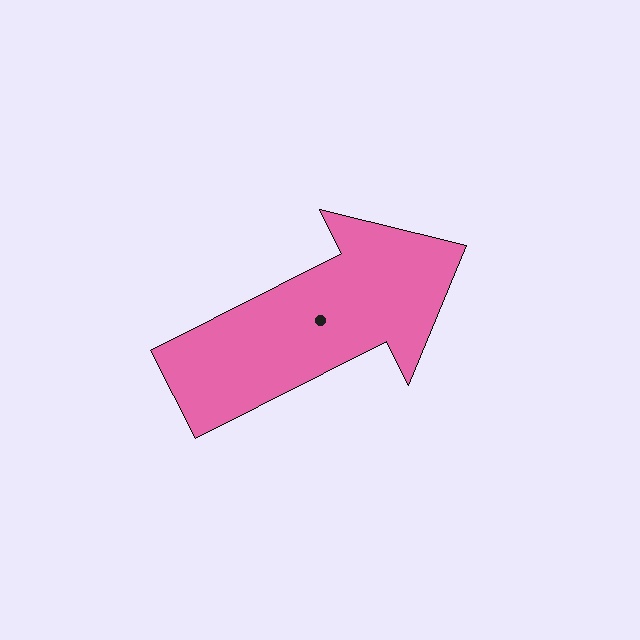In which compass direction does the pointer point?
Northeast.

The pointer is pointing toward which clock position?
Roughly 2 o'clock.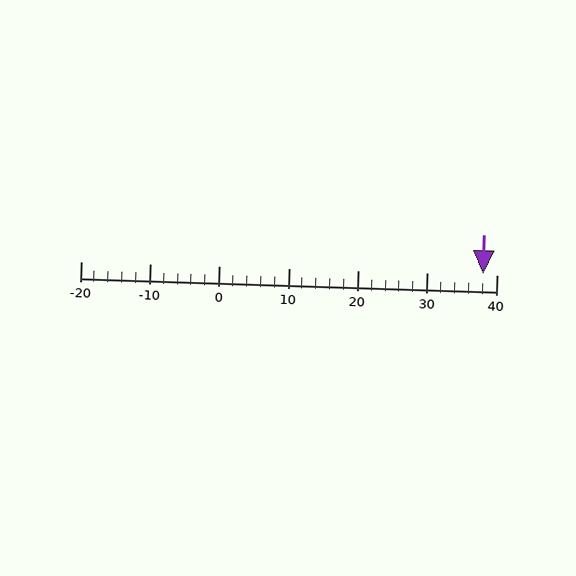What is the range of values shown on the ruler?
The ruler shows values from -20 to 40.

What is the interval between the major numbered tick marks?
The major tick marks are spaced 10 units apart.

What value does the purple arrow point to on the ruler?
The purple arrow points to approximately 38.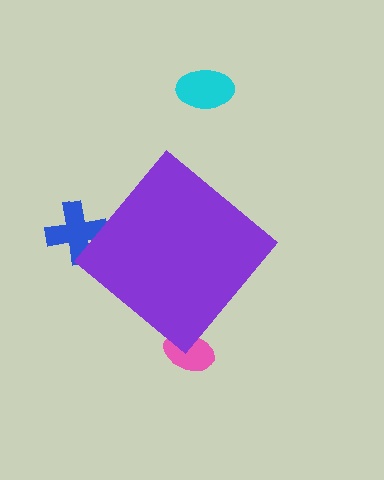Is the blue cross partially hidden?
Yes, the blue cross is partially hidden behind the purple diamond.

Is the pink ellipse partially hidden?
Yes, the pink ellipse is partially hidden behind the purple diamond.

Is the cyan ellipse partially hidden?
No, the cyan ellipse is fully visible.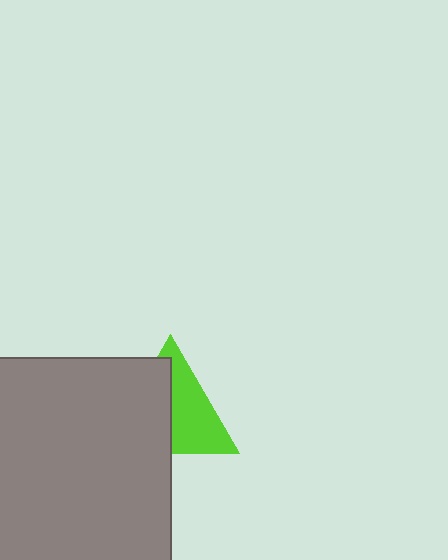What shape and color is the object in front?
The object in front is a gray square.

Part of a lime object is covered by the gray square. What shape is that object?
It is a triangle.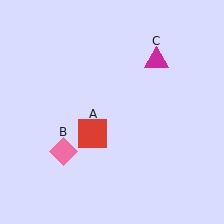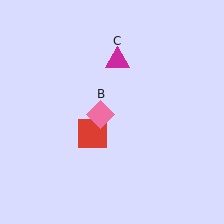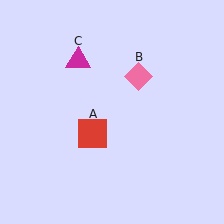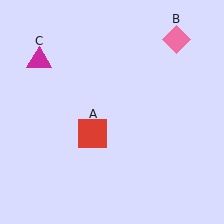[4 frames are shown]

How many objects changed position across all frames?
2 objects changed position: pink diamond (object B), magenta triangle (object C).